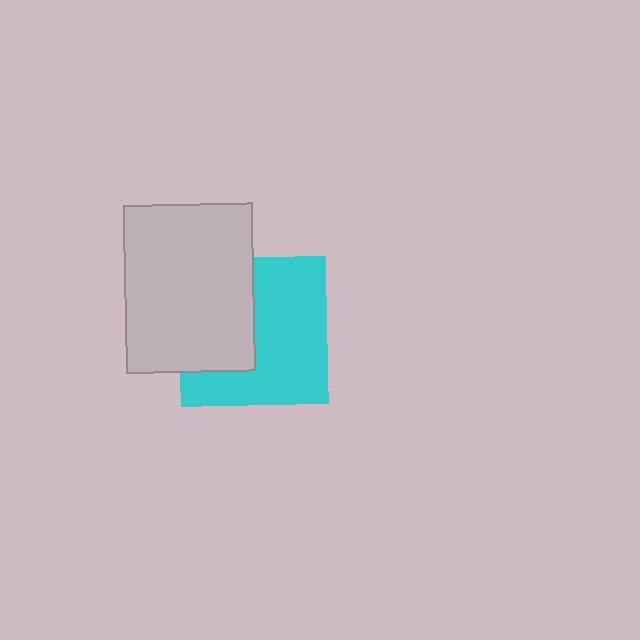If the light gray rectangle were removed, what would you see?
You would see the complete cyan square.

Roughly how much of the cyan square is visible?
About half of it is visible (roughly 60%).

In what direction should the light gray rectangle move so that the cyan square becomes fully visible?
The light gray rectangle should move left. That is the shortest direction to clear the overlap and leave the cyan square fully visible.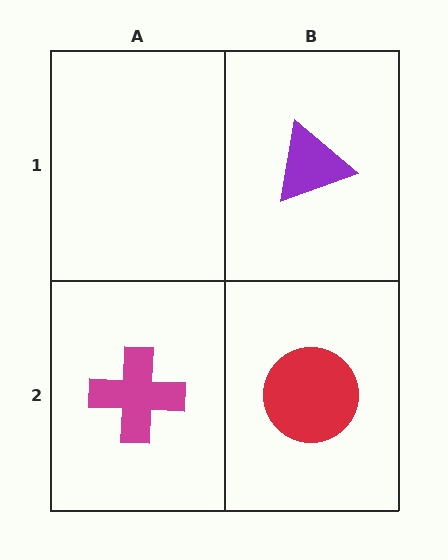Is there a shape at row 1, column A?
No, that cell is empty.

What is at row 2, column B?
A red circle.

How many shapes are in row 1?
1 shape.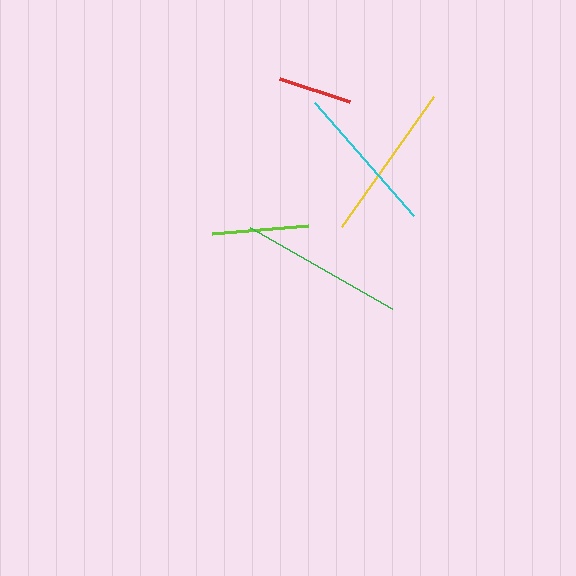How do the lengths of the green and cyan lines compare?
The green and cyan lines are approximately the same length.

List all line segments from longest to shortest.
From longest to shortest: green, yellow, cyan, lime, red.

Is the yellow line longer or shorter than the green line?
The green line is longer than the yellow line.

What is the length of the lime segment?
The lime segment is approximately 97 pixels long.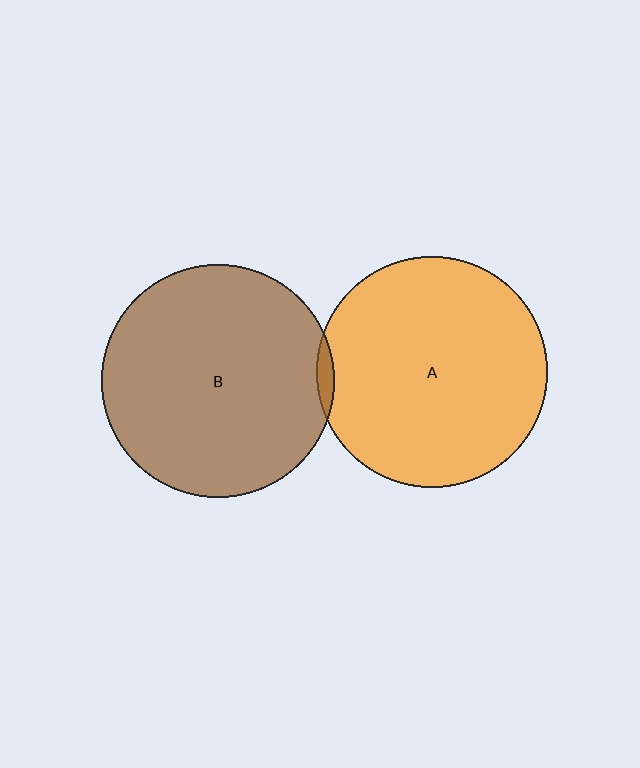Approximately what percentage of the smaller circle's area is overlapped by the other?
Approximately 5%.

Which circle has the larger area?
Circle B (brown).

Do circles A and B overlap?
Yes.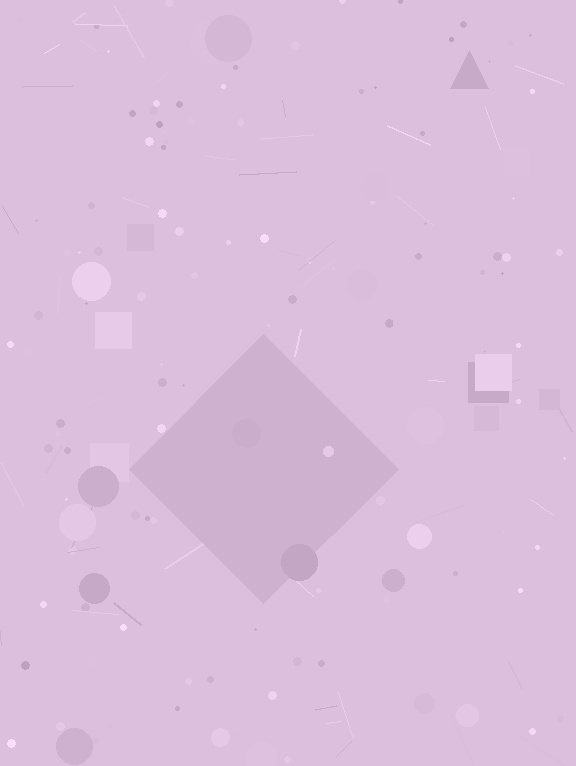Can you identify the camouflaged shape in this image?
The camouflaged shape is a diamond.